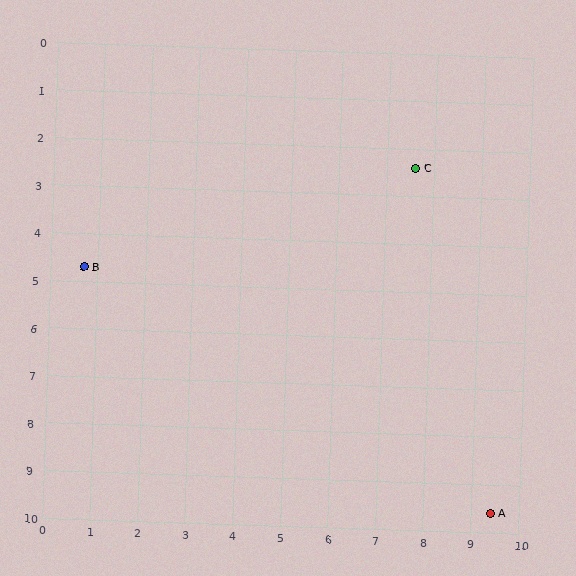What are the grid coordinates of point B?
Point B is at approximately (0.7, 4.7).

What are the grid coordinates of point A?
Point A is at approximately (9.4, 9.6).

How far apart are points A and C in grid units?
Points A and C are about 7.4 grid units apart.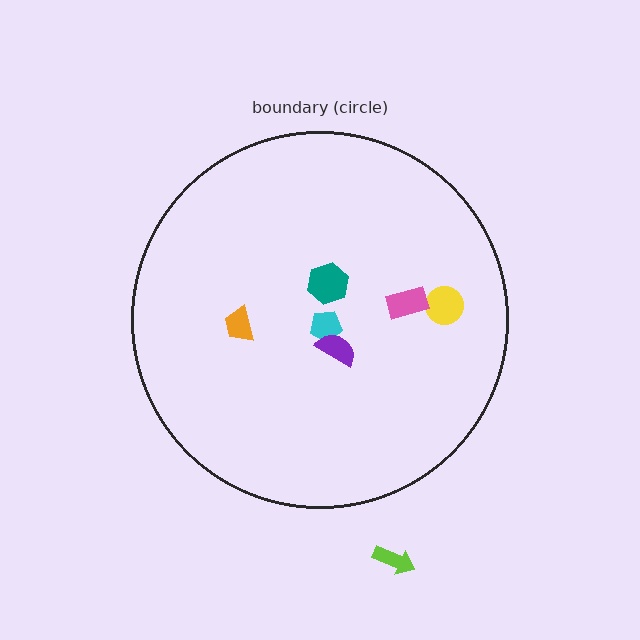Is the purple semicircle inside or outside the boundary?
Inside.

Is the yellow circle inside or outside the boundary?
Inside.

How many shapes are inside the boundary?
6 inside, 1 outside.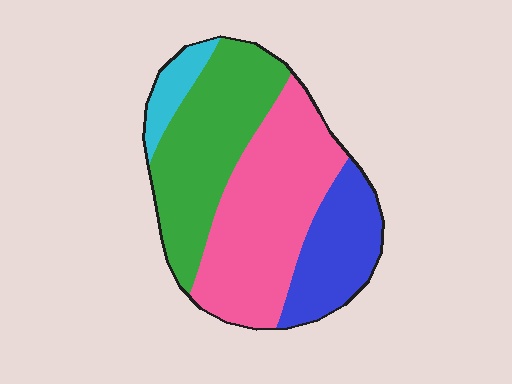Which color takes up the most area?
Pink, at roughly 40%.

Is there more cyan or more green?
Green.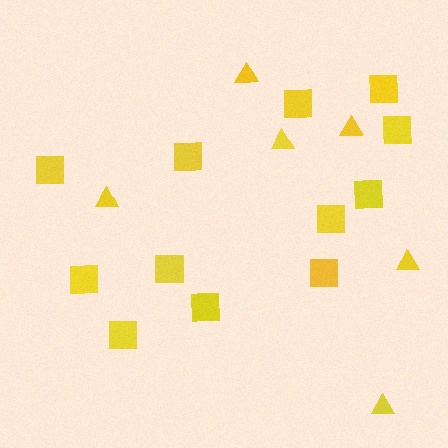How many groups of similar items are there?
There are 2 groups: one group of squares (12) and one group of triangles (6).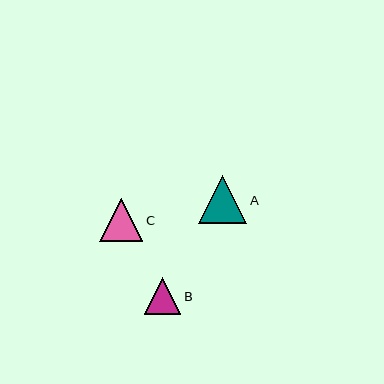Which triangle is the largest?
Triangle A is the largest with a size of approximately 48 pixels.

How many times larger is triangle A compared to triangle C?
Triangle A is approximately 1.1 times the size of triangle C.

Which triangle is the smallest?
Triangle B is the smallest with a size of approximately 37 pixels.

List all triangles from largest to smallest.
From largest to smallest: A, C, B.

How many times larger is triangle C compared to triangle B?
Triangle C is approximately 1.2 times the size of triangle B.